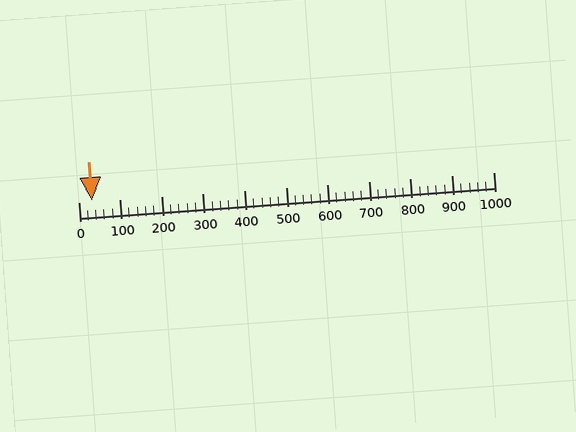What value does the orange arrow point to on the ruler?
The orange arrow points to approximately 31.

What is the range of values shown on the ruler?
The ruler shows values from 0 to 1000.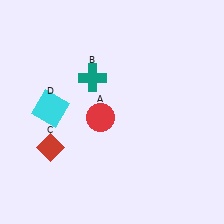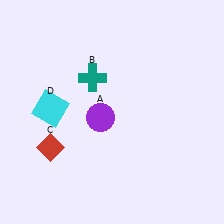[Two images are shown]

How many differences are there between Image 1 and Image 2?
There is 1 difference between the two images.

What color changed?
The circle (A) changed from red in Image 1 to purple in Image 2.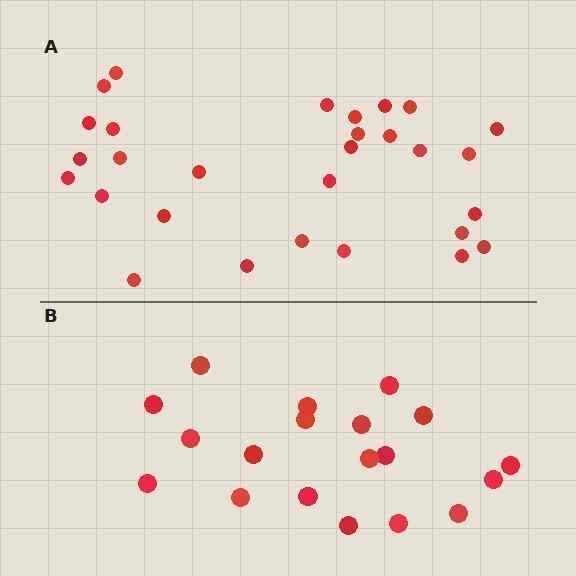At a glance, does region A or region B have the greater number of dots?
Region A (the top region) has more dots.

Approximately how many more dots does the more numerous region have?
Region A has roughly 10 or so more dots than region B.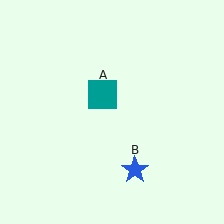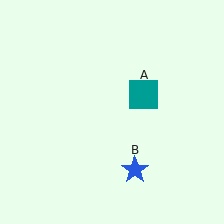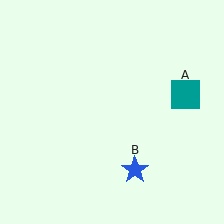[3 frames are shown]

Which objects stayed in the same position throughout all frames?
Blue star (object B) remained stationary.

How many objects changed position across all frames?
1 object changed position: teal square (object A).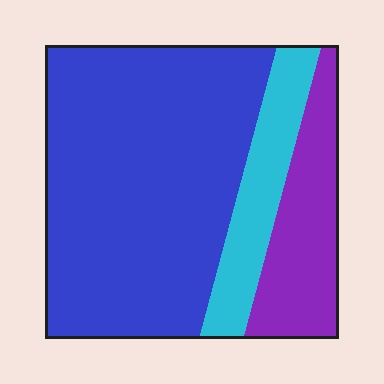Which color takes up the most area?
Blue, at roughly 65%.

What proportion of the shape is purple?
Purple covers about 20% of the shape.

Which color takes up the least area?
Cyan, at roughly 15%.